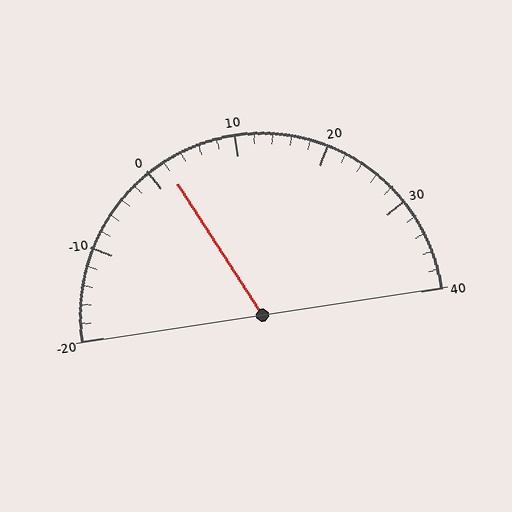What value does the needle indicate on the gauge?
The needle indicates approximately 2.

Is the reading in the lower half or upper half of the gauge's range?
The reading is in the lower half of the range (-20 to 40).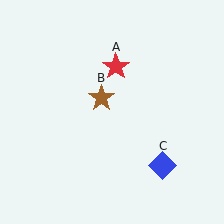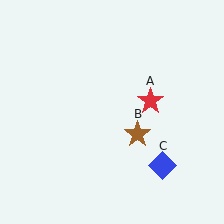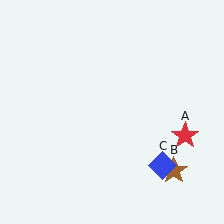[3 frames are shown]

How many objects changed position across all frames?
2 objects changed position: red star (object A), brown star (object B).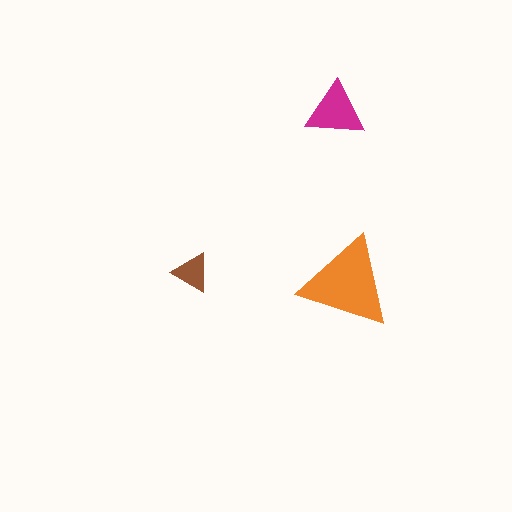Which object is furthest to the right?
The orange triangle is rightmost.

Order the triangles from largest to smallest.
the orange one, the magenta one, the brown one.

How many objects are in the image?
There are 3 objects in the image.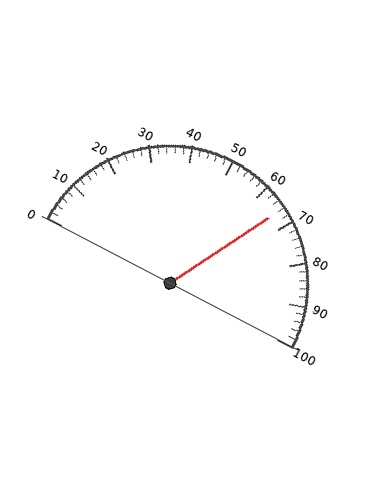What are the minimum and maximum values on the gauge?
The gauge ranges from 0 to 100.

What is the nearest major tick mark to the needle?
The nearest major tick mark is 70.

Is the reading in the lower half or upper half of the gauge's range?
The reading is in the upper half of the range (0 to 100).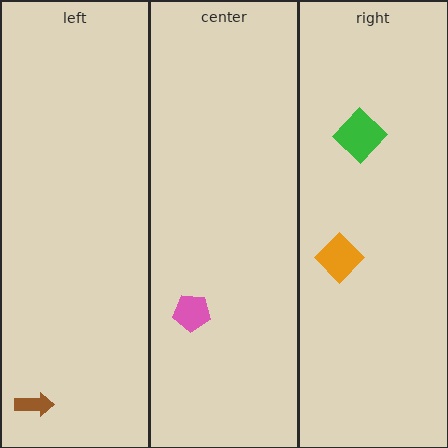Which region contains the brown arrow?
The left region.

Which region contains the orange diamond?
The right region.